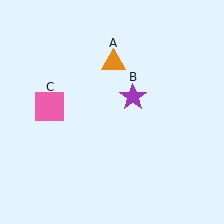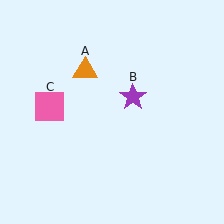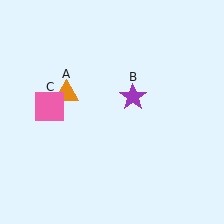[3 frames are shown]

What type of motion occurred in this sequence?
The orange triangle (object A) rotated counterclockwise around the center of the scene.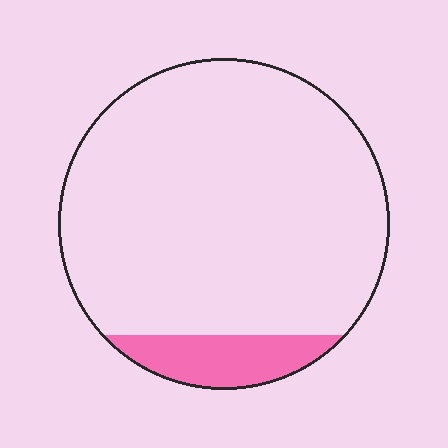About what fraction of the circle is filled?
About one tenth (1/10).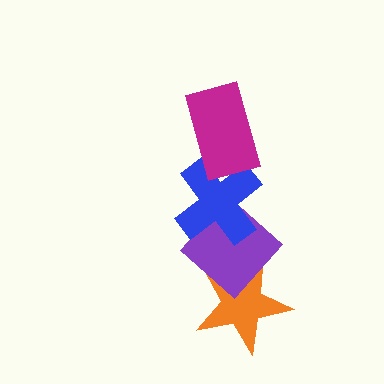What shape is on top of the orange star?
The purple diamond is on top of the orange star.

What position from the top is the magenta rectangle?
The magenta rectangle is 1st from the top.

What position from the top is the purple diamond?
The purple diamond is 3rd from the top.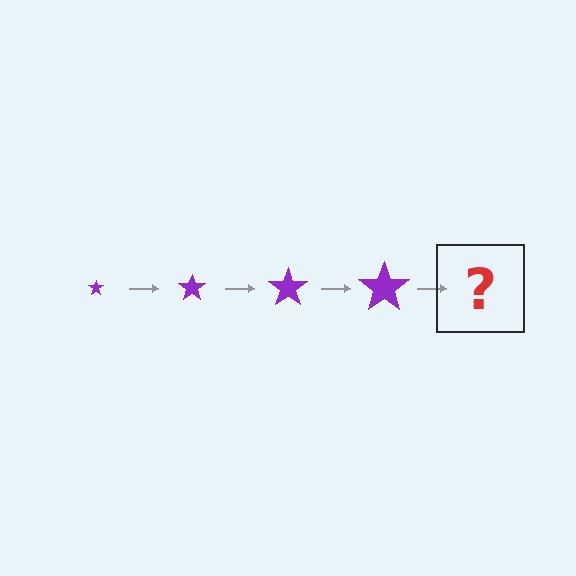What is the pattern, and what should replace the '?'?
The pattern is that the star gets progressively larger each step. The '?' should be a purple star, larger than the previous one.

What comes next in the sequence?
The next element should be a purple star, larger than the previous one.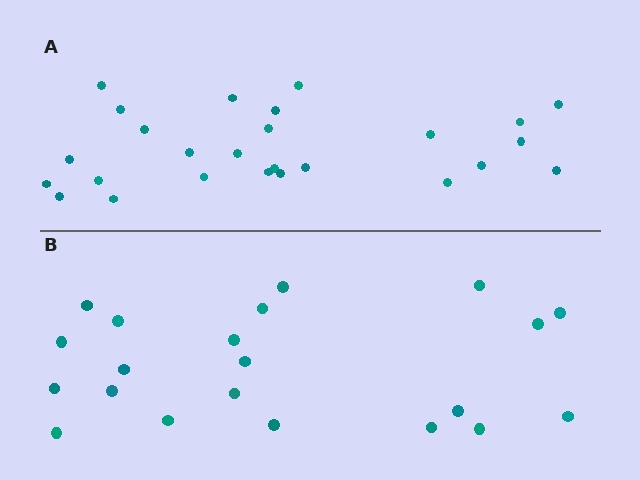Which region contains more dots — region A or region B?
Region A (the top region) has more dots.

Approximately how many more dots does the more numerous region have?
Region A has about 5 more dots than region B.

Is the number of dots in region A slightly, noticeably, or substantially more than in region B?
Region A has only slightly more — the two regions are fairly close. The ratio is roughly 1.2 to 1.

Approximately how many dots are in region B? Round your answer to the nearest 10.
About 20 dots. (The exact count is 21, which rounds to 20.)